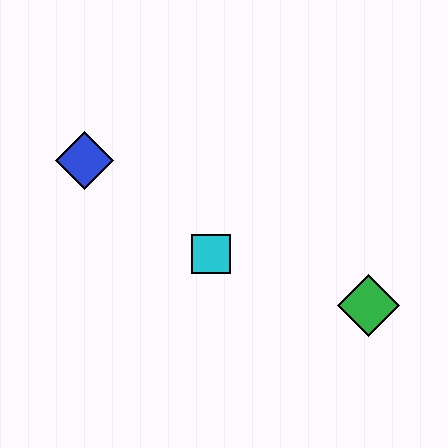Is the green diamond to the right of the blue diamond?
Yes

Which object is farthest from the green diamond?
The blue diamond is farthest from the green diamond.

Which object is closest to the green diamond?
The cyan square is closest to the green diamond.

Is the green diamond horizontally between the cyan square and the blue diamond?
No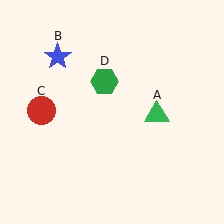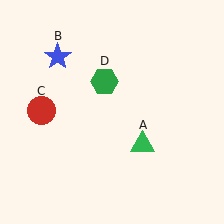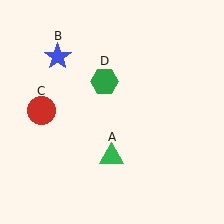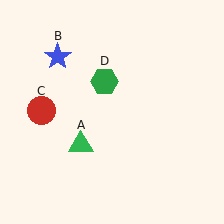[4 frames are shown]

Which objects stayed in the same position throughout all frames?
Blue star (object B) and red circle (object C) and green hexagon (object D) remained stationary.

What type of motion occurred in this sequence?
The green triangle (object A) rotated clockwise around the center of the scene.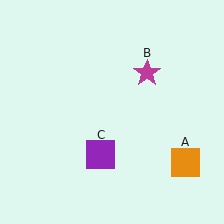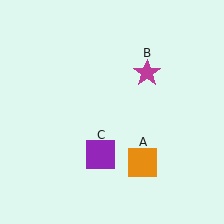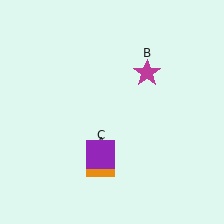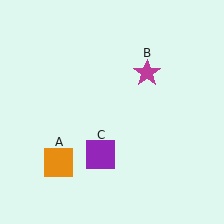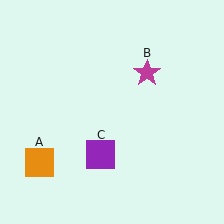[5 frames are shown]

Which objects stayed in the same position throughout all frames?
Magenta star (object B) and purple square (object C) remained stationary.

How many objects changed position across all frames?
1 object changed position: orange square (object A).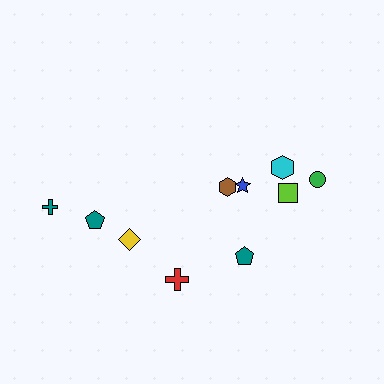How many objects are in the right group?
There are 6 objects.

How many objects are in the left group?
There are 4 objects.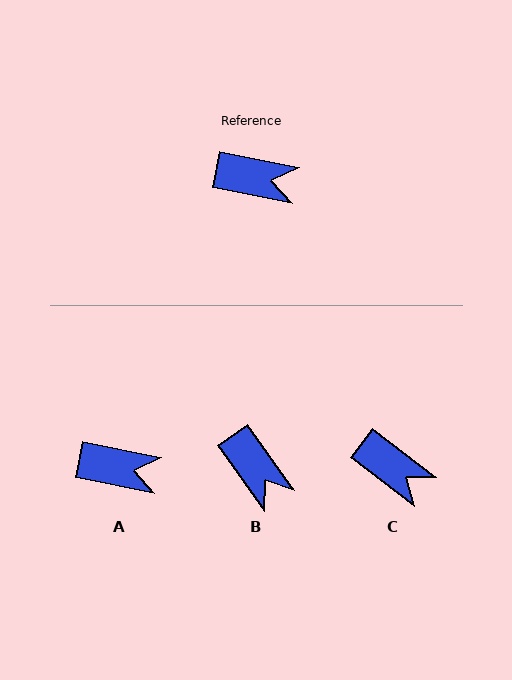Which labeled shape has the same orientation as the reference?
A.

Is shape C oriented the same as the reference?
No, it is off by about 26 degrees.